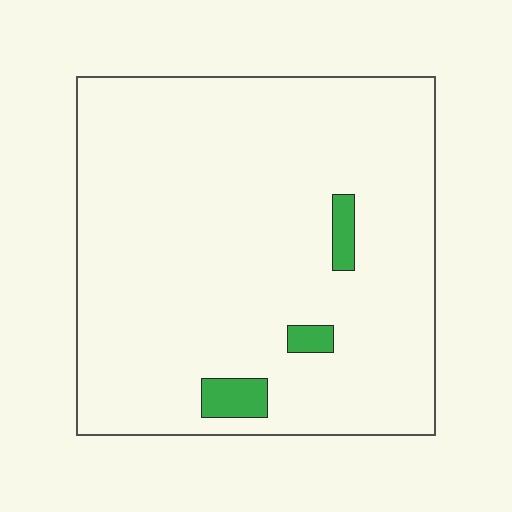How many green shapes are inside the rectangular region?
3.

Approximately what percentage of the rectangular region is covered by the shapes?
Approximately 5%.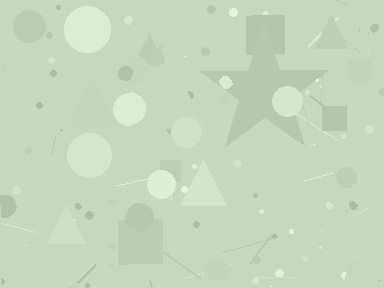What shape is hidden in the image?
A star is hidden in the image.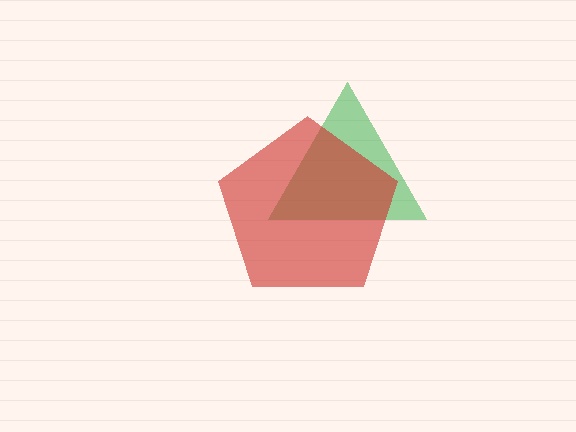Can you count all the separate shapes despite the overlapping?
Yes, there are 2 separate shapes.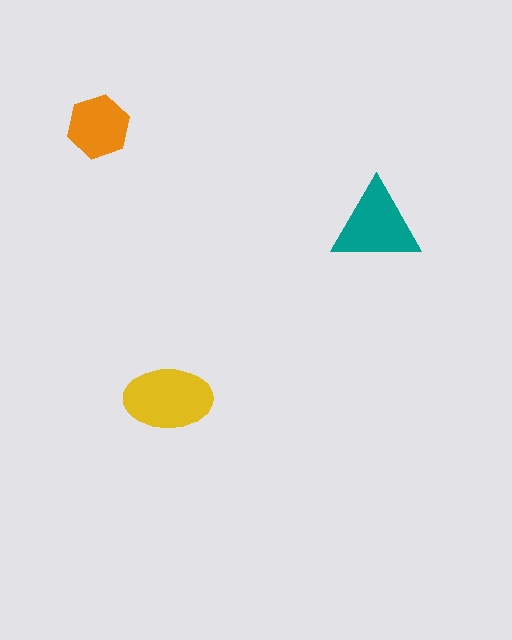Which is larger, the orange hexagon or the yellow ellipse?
The yellow ellipse.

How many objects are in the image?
There are 3 objects in the image.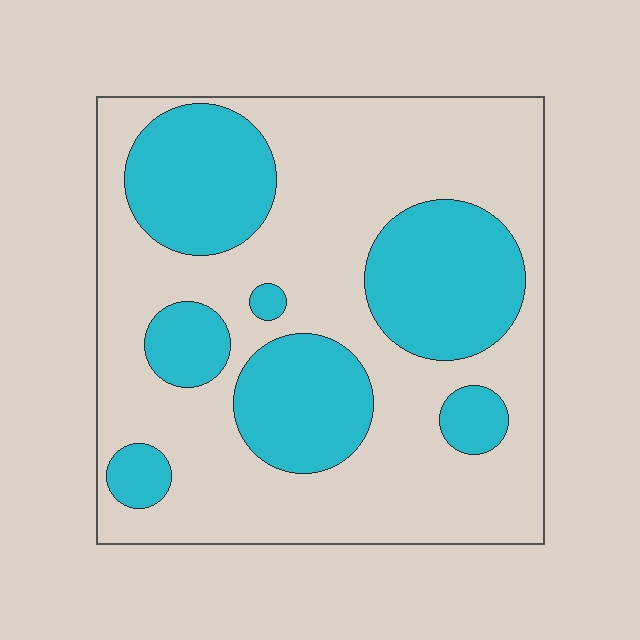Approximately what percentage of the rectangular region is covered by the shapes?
Approximately 35%.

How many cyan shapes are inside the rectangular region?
7.